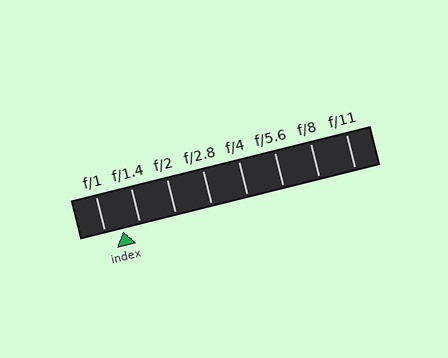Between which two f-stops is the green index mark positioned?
The index mark is between f/1 and f/1.4.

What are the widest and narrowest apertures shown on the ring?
The widest aperture shown is f/1 and the narrowest is f/11.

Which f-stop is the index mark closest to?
The index mark is closest to f/1.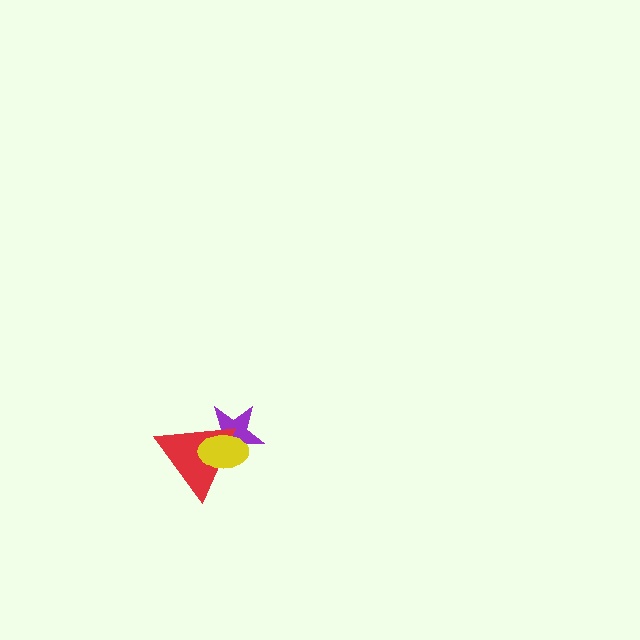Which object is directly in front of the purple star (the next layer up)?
The red triangle is directly in front of the purple star.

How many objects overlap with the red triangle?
2 objects overlap with the red triangle.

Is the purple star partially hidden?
Yes, it is partially covered by another shape.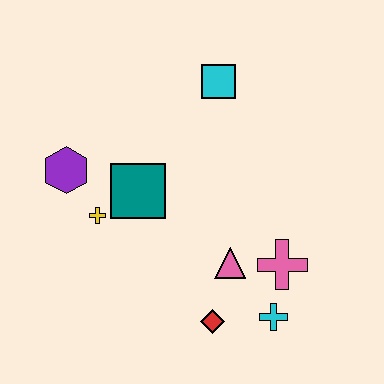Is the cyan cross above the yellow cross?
No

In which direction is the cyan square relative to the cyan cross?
The cyan square is above the cyan cross.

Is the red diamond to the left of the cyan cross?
Yes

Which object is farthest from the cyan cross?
The purple hexagon is farthest from the cyan cross.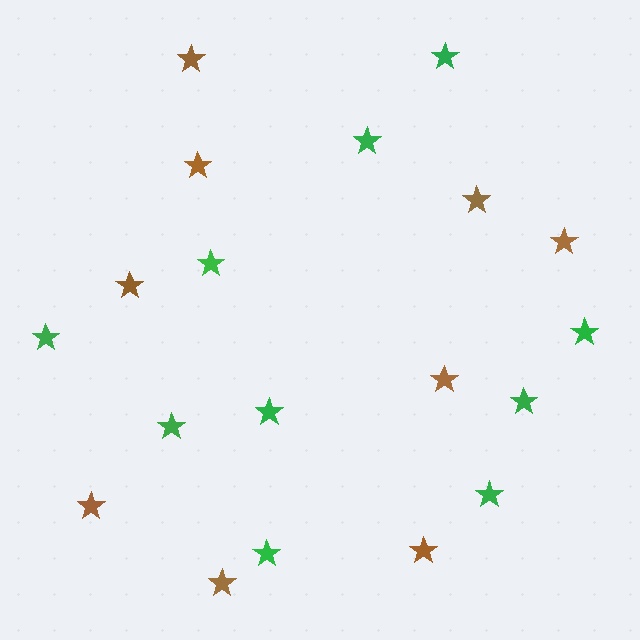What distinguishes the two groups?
There are 2 groups: one group of brown stars (9) and one group of green stars (10).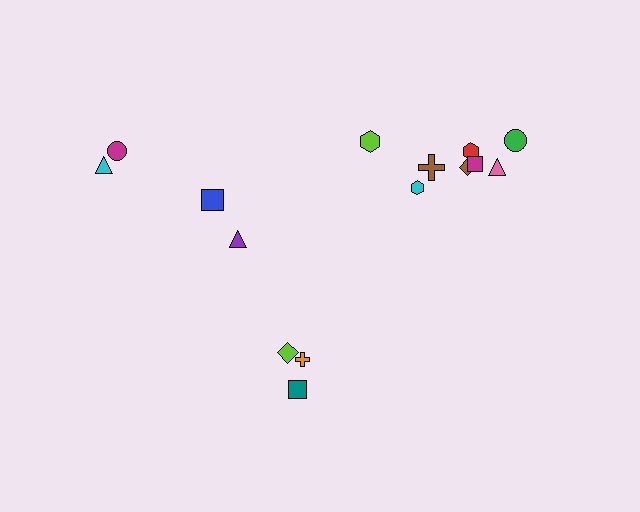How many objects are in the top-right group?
There are 8 objects.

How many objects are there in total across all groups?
There are 15 objects.